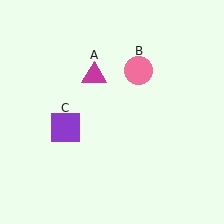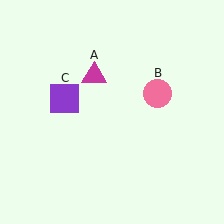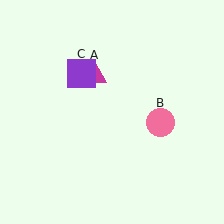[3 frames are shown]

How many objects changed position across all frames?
2 objects changed position: pink circle (object B), purple square (object C).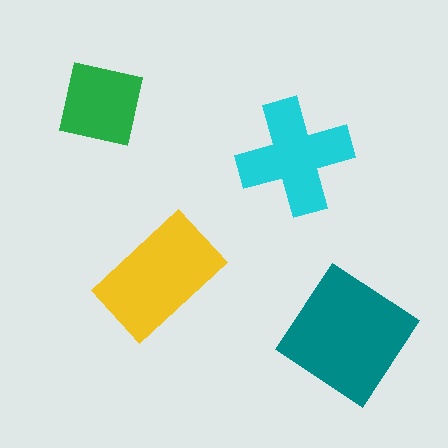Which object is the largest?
The teal diamond.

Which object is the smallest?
The green square.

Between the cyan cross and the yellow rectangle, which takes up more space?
The yellow rectangle.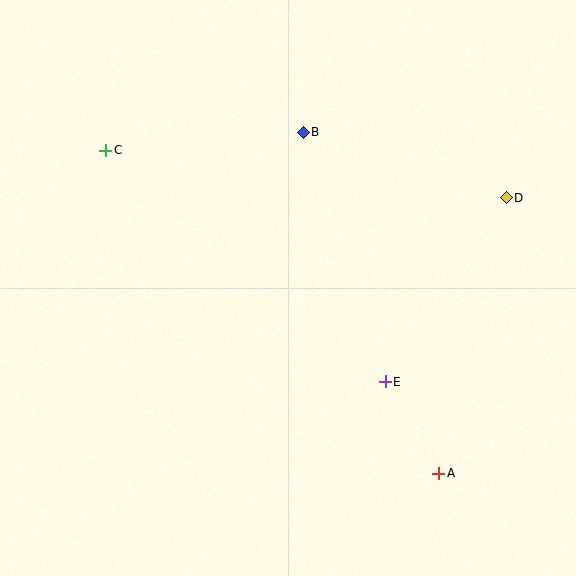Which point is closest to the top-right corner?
Point D is closest to the top-right corner.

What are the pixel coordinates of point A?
Point A is at (439, 473).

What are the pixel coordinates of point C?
Point C is at (106, 150).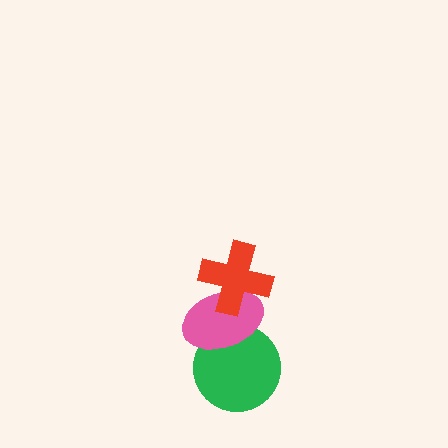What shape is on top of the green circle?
The pink ellipse is on top of the green circle.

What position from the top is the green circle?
The green circle is 3rd from the top.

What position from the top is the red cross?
The red cross is 1st from the top.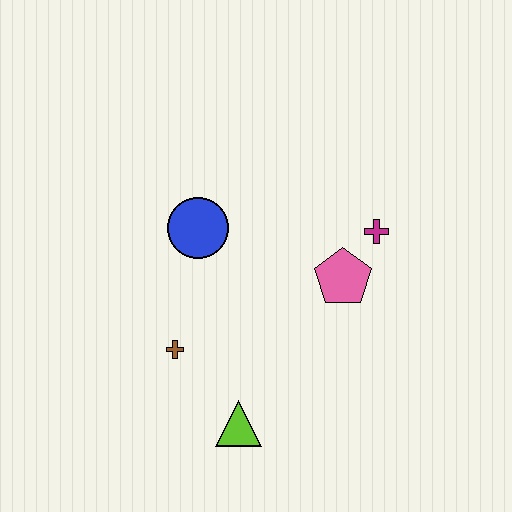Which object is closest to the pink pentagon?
The magenta cross is closest to the pink pentagon.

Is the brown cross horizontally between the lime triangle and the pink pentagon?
No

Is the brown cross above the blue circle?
No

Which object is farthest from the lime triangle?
The magenta cross is farthest from the lime triangle.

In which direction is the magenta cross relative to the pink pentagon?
The magenta cross is above the pink pentagon.